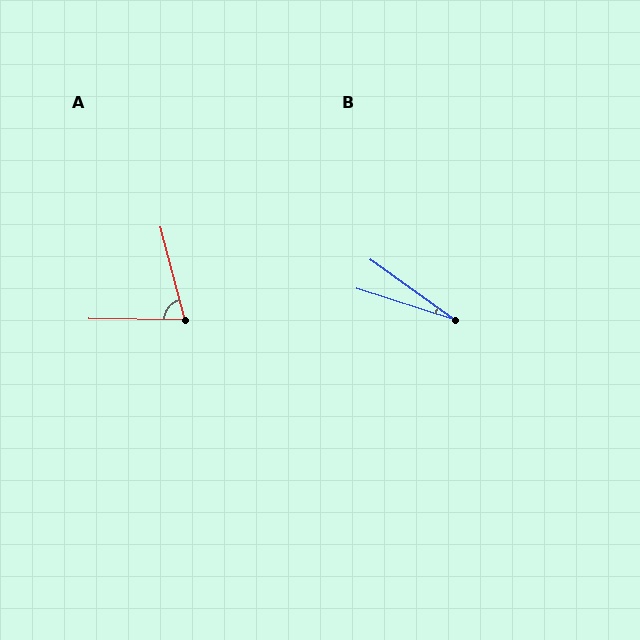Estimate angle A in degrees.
Approximately 74 degrees.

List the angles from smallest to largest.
B (18°), A (74°).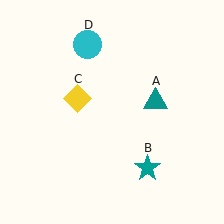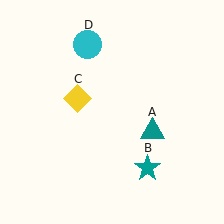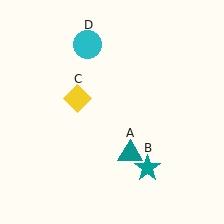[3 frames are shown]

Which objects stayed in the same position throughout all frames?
Teal star (object B) and yellow diamond (object C) and cyan circle (object D) remained stationary.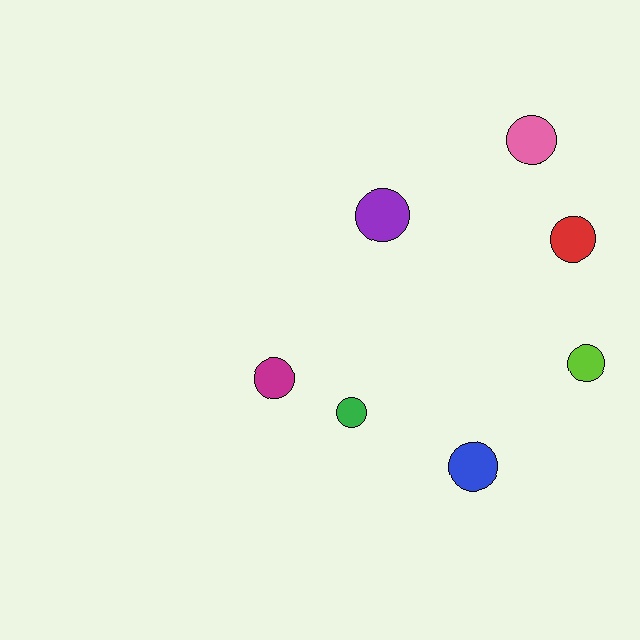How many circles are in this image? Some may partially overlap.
There are 7 circles.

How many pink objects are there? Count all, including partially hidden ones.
There is 1 pink object.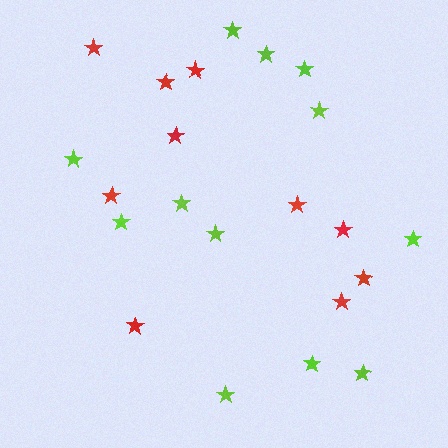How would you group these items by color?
There are 2 groups: one group of lime stars (12) and one group of red stars (10).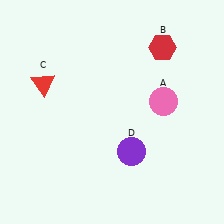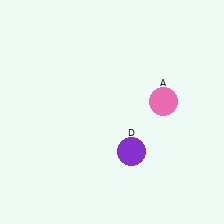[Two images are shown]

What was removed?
The red hexagon (B), the red triangle (C) were removed in Image 2.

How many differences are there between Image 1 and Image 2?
There are 2 differences between the two images.